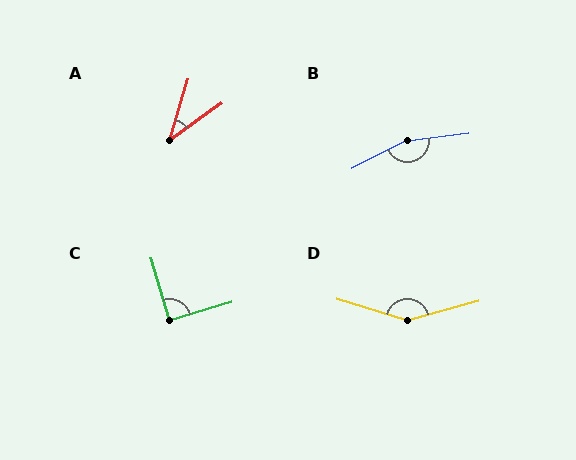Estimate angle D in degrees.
Approximately 148 degrees.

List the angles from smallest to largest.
A (38°), C (90°), D (148°), B (160°).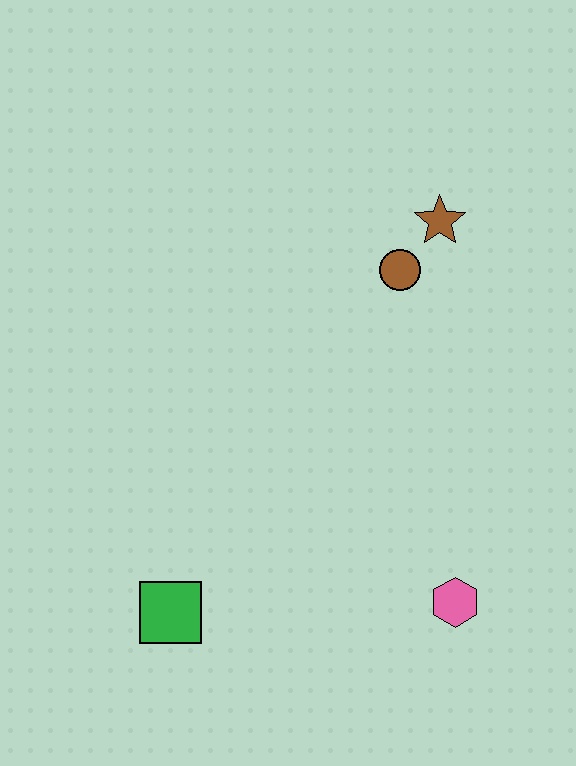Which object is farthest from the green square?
The brown star is farthest from the green square.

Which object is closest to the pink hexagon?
The green square is closest to the pink hexagon.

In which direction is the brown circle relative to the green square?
The brown circle is above the green square.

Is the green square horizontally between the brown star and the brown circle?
No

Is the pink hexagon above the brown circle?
No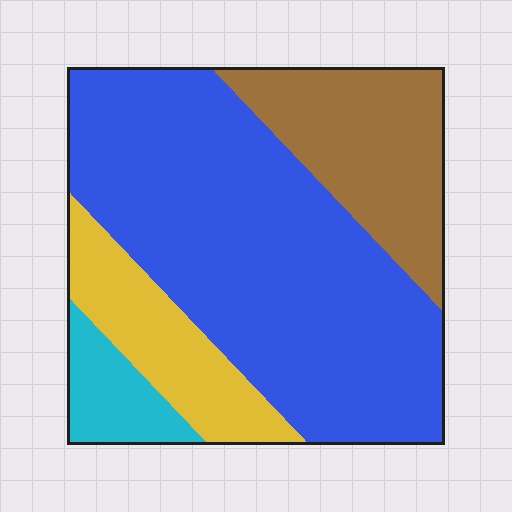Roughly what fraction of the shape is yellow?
Yellow takes up about one eighth (1/8) of the shape.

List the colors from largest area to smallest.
From largest to smallest: blue, brown, yellow, cyan.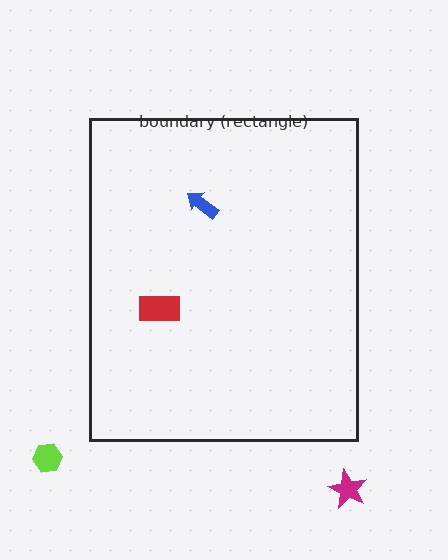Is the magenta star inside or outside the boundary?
Outside.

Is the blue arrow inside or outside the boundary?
Inside.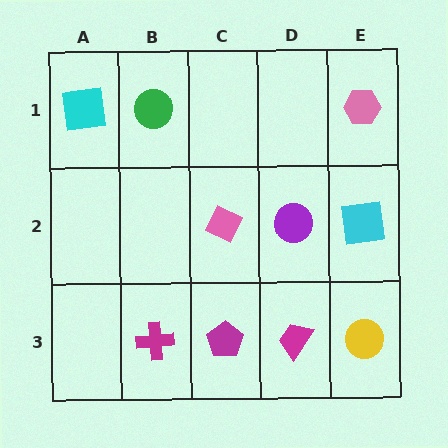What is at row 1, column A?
A cyan square.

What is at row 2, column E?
A cyan square.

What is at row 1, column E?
A pink hexagon.